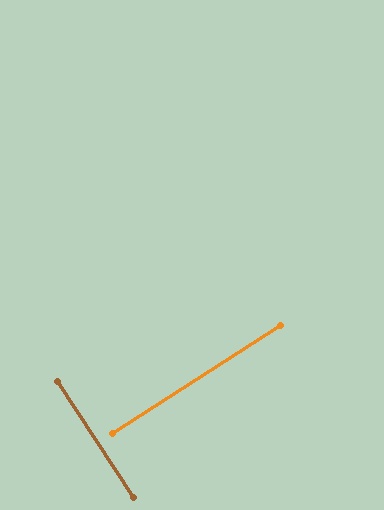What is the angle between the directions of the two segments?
Approximately 89 degrees.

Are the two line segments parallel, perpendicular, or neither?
Perpendicular — they meet at approximately 89°.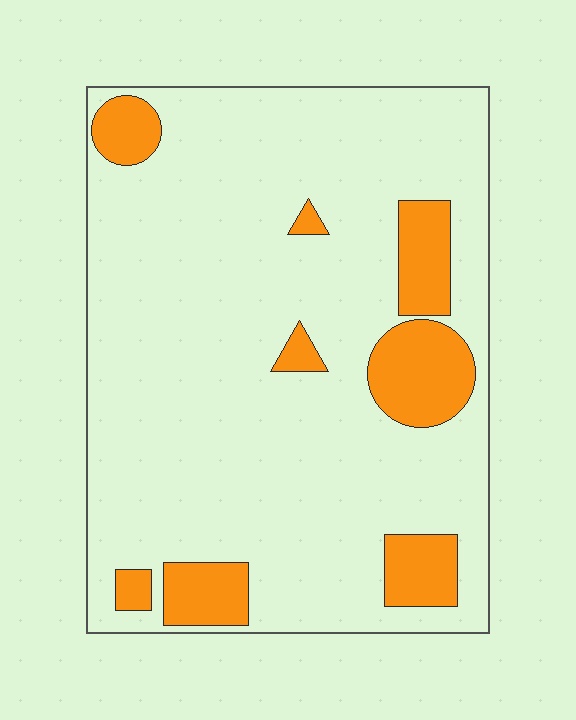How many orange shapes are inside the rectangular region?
8.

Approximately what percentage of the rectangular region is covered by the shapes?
Approximately 15%.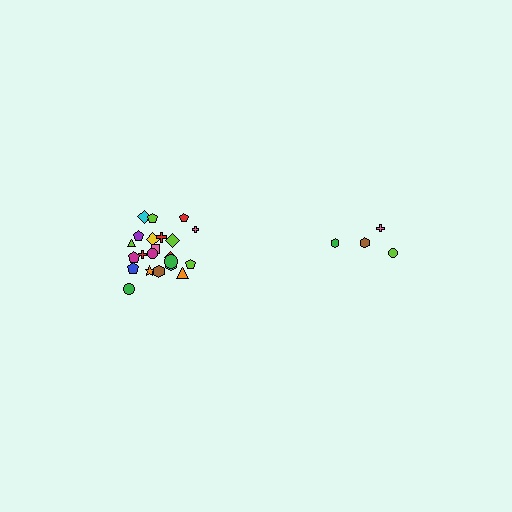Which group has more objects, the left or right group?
The left group.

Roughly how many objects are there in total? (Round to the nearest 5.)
Roughly 25 objects in total.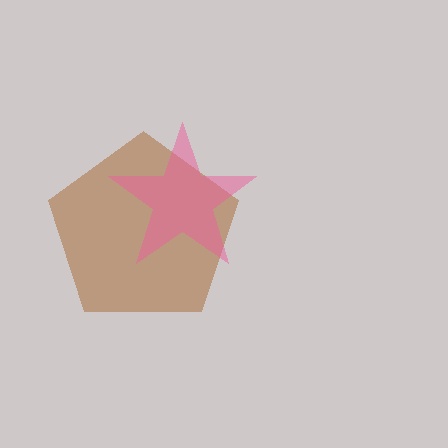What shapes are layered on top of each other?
The layered shapes are: a brown pentagon, a pink star.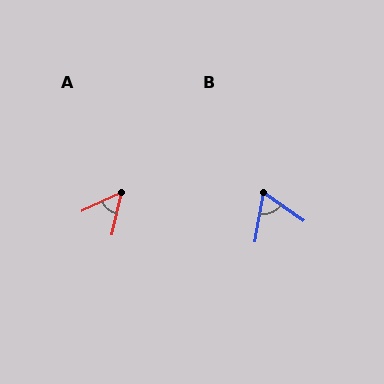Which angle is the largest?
B, at approximately 64 degrees.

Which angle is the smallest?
A, at approximately 52 degrees.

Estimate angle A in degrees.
Approximately 52 degrees.